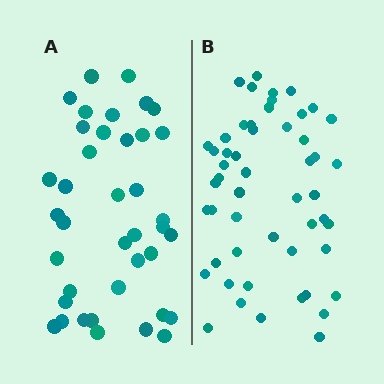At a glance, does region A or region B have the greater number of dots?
Region B (the right region) has more dots.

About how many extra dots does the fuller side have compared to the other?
Region B has approximately 15 more dots than region A.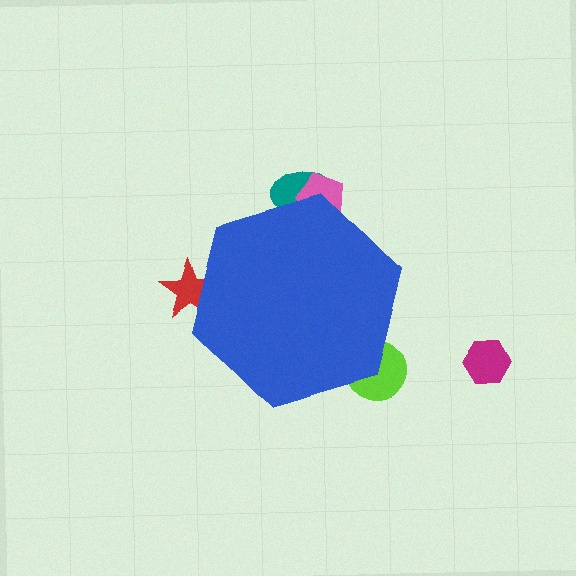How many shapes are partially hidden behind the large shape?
4 shapes are partially hidden.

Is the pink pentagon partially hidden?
Yes, the pink pentagon is partially hidden behind the blue hexagon.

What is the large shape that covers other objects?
A blue hexagon.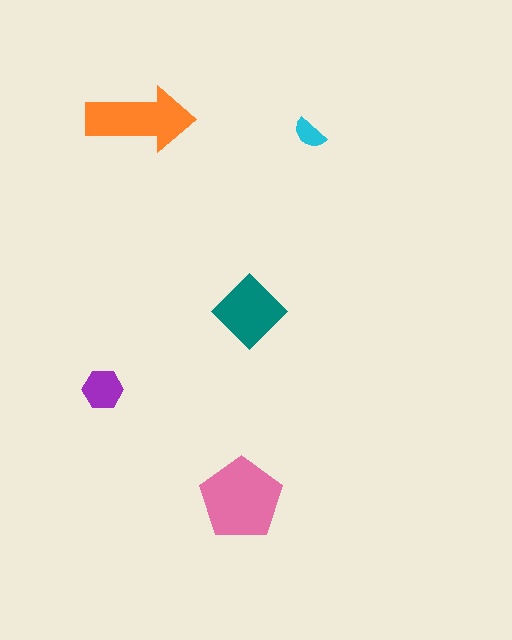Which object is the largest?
The pink pentagon.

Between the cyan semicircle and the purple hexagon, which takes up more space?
The purple hexagon.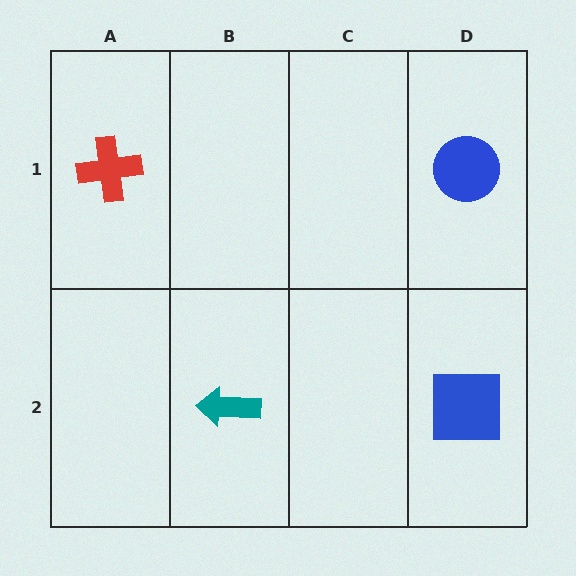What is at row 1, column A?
A red cross.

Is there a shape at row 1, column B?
No, that cell is empty.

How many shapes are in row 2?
2 shapes.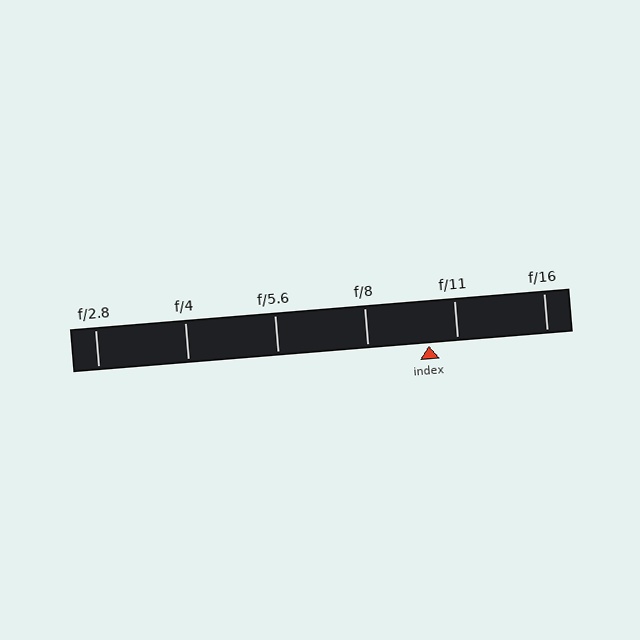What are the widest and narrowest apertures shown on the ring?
The widest aperture shown is f/2.8 and the narrowest is f/16.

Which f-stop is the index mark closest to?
The index mark is closest to f/11.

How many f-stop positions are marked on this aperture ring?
There are 6 f-stop positions marked.